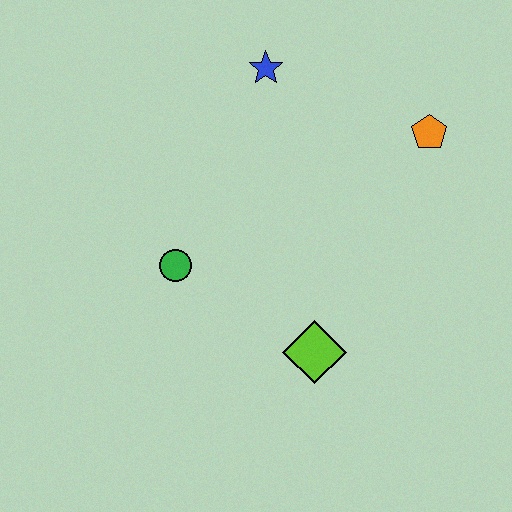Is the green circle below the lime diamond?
No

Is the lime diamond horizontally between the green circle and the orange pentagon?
Yes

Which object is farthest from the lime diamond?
The blue star is farthest from the lime diamond.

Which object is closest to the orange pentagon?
The blue star is closest to the orange pentagon.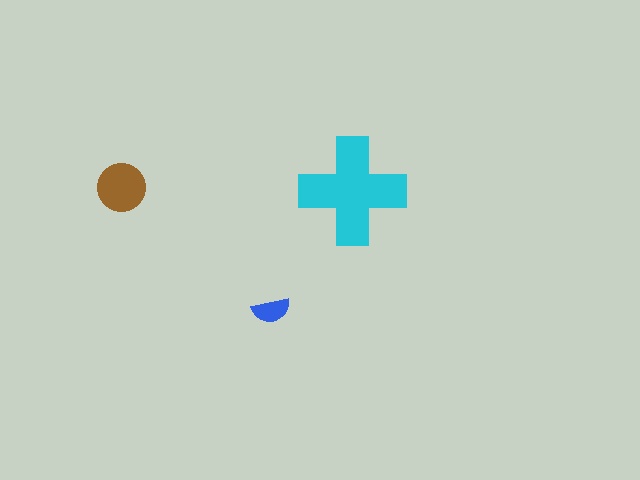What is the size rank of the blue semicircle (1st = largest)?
3rd.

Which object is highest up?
The brown circle is topmost.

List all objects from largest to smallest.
The cyan cross, the brown circle, the blue semicircle.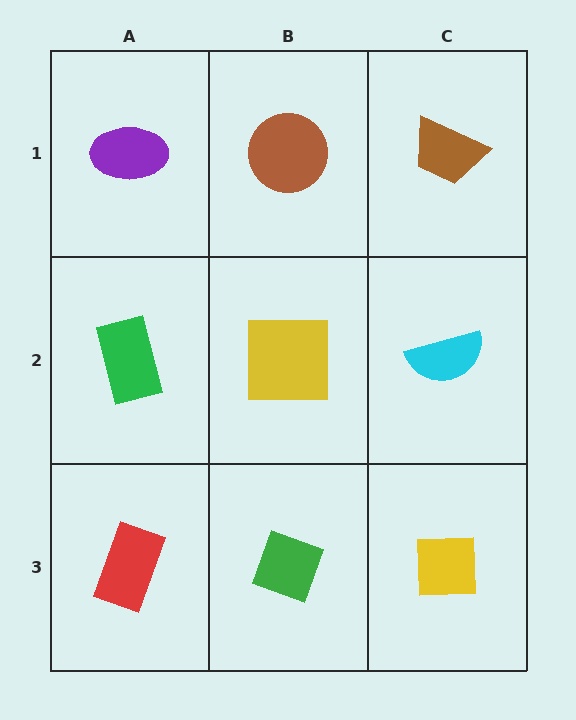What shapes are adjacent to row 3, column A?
A green rectangle (row 2, column A), a green diamond (row 3, column B).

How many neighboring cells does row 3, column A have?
2.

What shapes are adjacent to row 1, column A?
A green rectangle (row 2, column A), a brown circle (row 1, column B).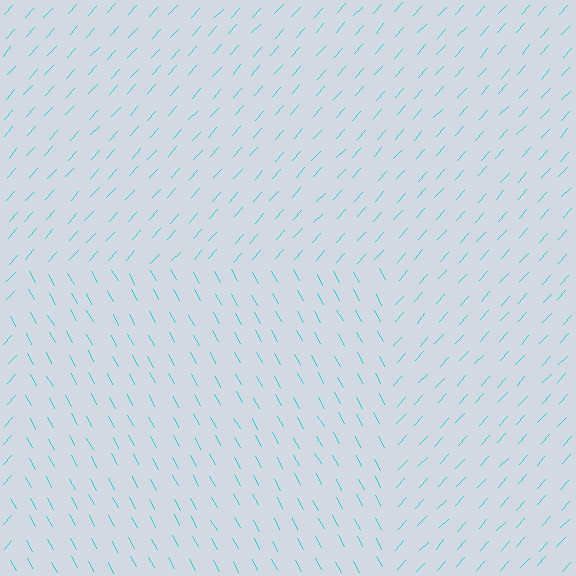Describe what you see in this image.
The image is filled with small cyan line segments. A rectangle region in the image has lines oriented differently from the surrounding lines, creating a visible texture boundary.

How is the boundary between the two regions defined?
The boundary is defined purely by a change in line orientation (approximately 71 degrees difference). All lines are the same color and thickness.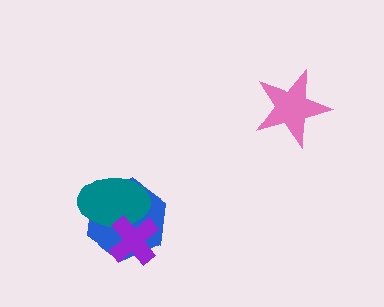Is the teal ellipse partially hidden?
Yes, it is partially covered by another shape.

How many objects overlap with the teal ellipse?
2 objects overlap with the teal ellipse.